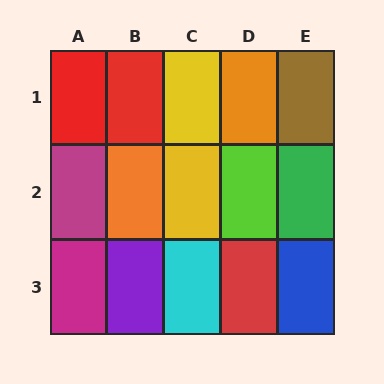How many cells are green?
1 cell is green.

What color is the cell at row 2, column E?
Green.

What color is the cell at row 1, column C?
Yellow.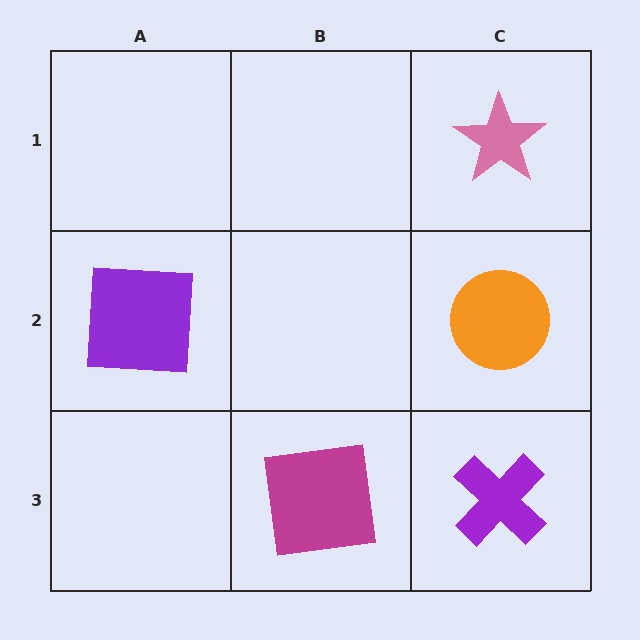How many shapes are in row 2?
2 shapes.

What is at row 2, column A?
A purple square.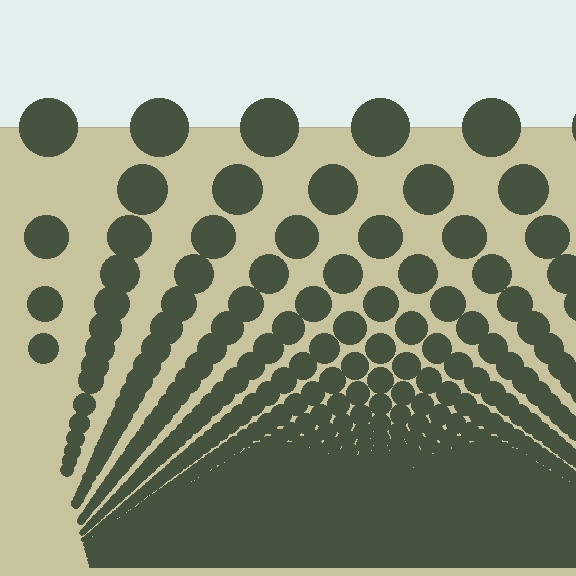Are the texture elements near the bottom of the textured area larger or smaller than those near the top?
Smaller. The gradient is inverted — elements near the bottom are smaller and denser.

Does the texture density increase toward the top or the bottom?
Density increases toward the bottom.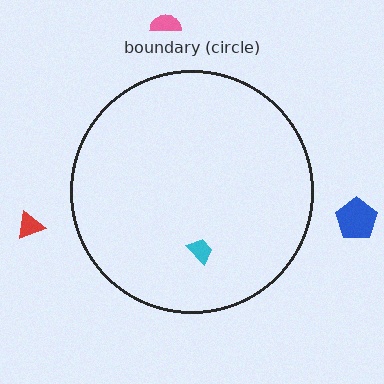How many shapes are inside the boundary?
1 inside, 3 outside.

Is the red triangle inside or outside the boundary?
Outside.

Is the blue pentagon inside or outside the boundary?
Outside.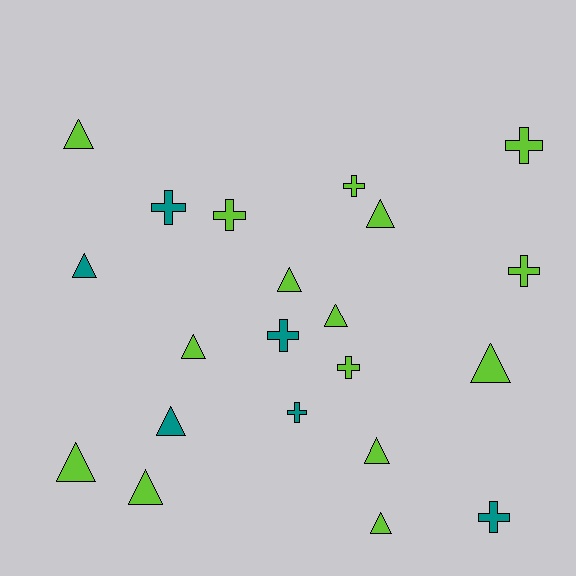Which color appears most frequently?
Lime, with 15 objects.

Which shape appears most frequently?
Triangle, with 12 objects.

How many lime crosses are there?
There are 5 lime crosses.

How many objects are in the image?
There are 21 objects.